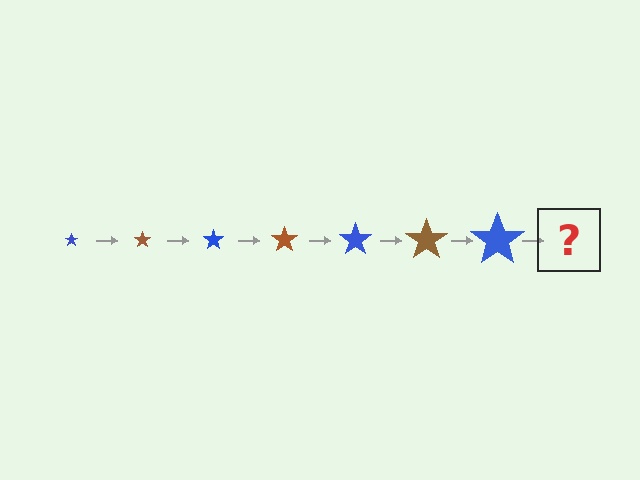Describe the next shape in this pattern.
It should be a brown star, larger than the previous one.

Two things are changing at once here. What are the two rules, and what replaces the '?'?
The two rules are that the star grows larger each step and the color cycles through blue and brown. The '?' should be a brown star, larger than the previous one.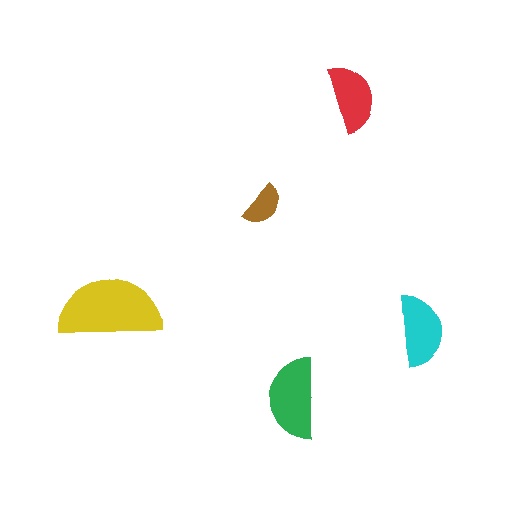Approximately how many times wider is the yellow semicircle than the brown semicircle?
About 2.5 times wider.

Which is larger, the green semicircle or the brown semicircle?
The green one.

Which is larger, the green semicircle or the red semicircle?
The green one.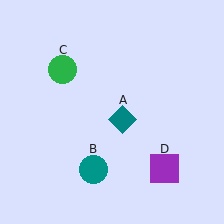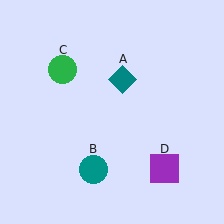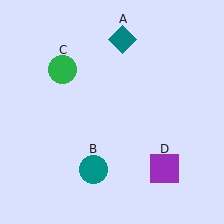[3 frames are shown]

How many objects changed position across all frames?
1 object changed position: teal diamond (object A).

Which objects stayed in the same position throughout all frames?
Teal circle (object B) and green circle (object C) and purple square (object D) remained stationary.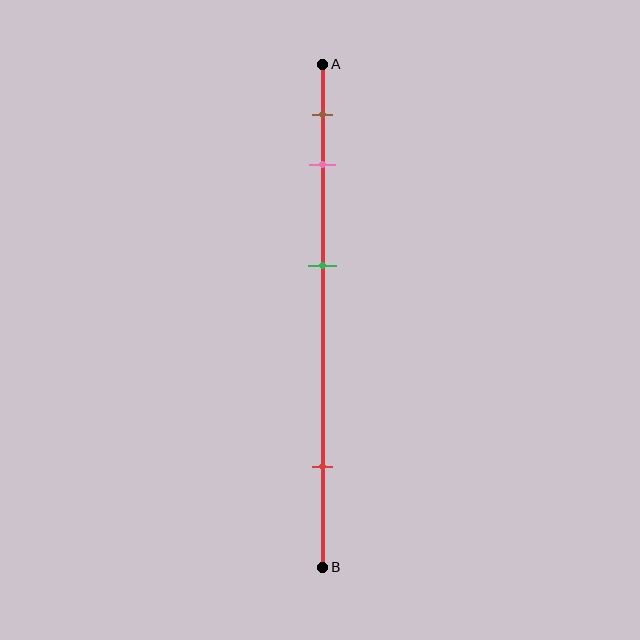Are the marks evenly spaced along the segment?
No, the marks are not evenly spaced.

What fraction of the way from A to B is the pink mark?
The pink mark is approximately 20% (0.2) of the way from A to B.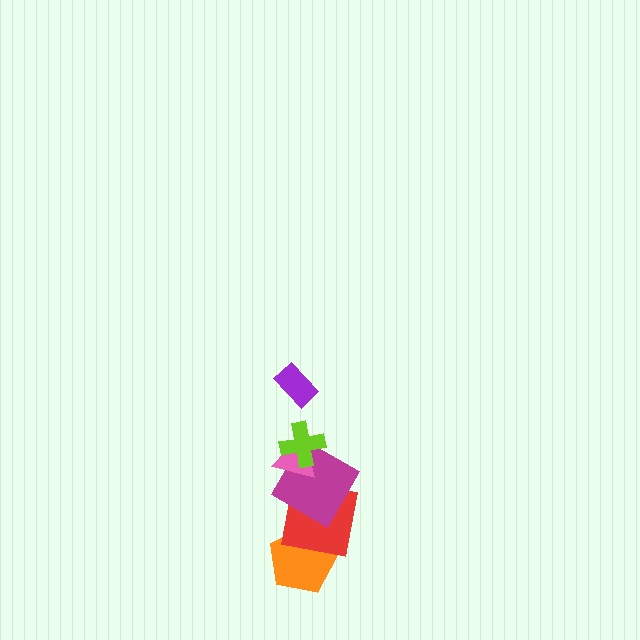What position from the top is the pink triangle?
The pink triangle is 3rd from the top.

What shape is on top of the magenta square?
The pink triangle is on top of the magenta square.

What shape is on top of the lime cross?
The purple rectangle is on top of the lime cross.